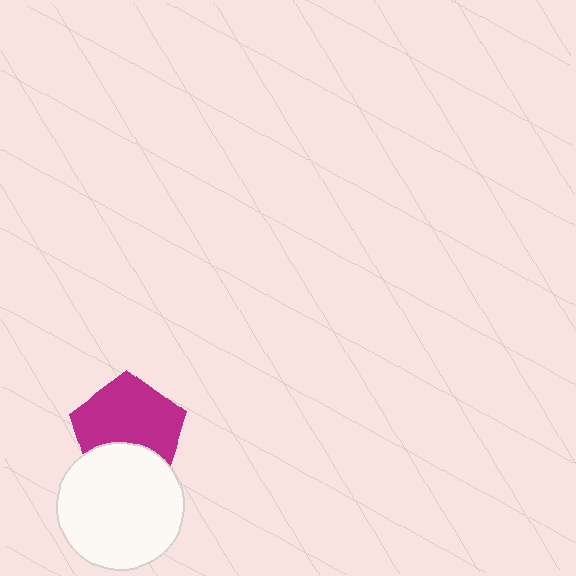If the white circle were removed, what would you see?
You would see the complete magenta pentagon.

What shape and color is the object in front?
The object in front is a white circle.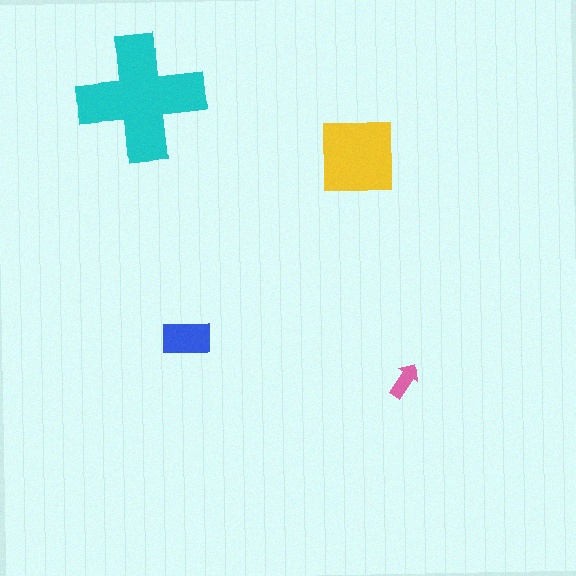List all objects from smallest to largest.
The pink arrow, the blue rectangle, the yellow square, the cyan cross.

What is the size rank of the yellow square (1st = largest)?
2nd.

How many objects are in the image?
There are 4 objects in the image.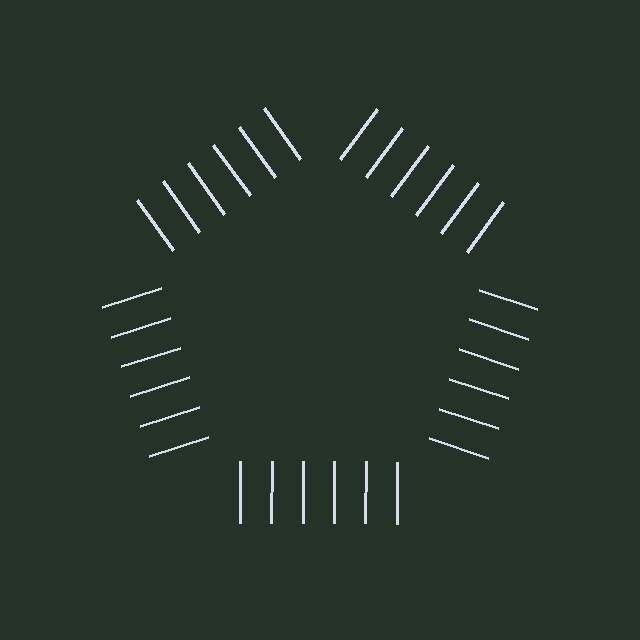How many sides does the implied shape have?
5 sides — the line-ends trace a pentagon.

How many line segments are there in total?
30 — 6 along each of the 5 edges.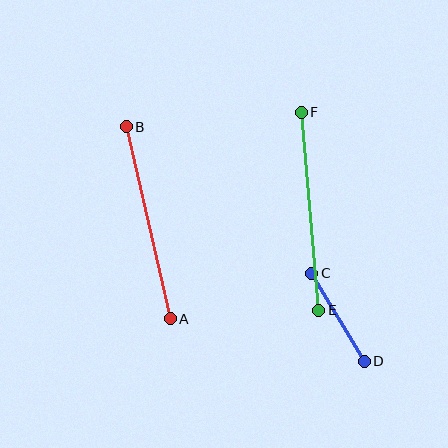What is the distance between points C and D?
The distance is approximately 103 pixels.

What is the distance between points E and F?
The distance is approximately 199 pixels.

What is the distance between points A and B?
The distance is approximately 197 pixels.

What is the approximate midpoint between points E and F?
The midpoint is at approximately (310, 211) pixels.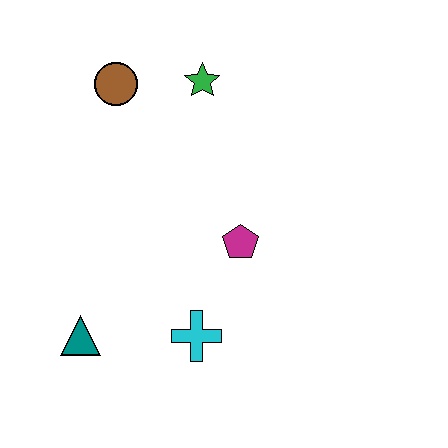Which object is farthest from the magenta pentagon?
The brown circle is farthest from the magenta pentagon.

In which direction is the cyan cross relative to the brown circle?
The cyan cross is below the brown circle.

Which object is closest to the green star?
The brown circle is closest to the green star.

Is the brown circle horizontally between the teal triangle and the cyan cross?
Yes